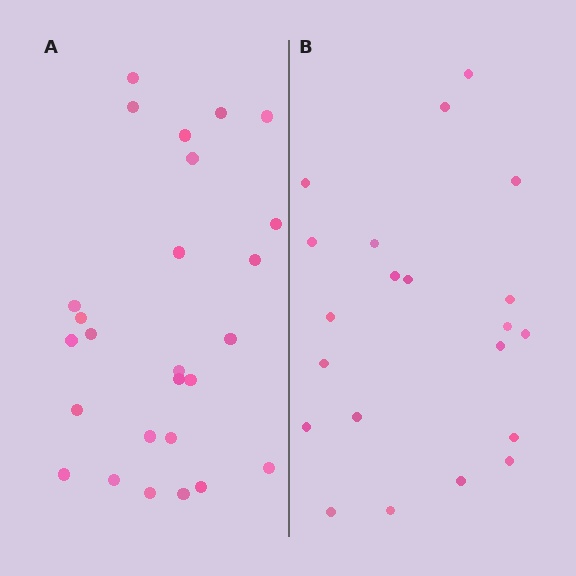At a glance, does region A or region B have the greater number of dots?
Region A (the left region) has more dots.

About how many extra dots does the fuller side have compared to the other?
Region A has about 5 more dots than region B.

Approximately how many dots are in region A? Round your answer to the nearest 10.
About 30 dots. (The exact count is 26, which rounds to 30.)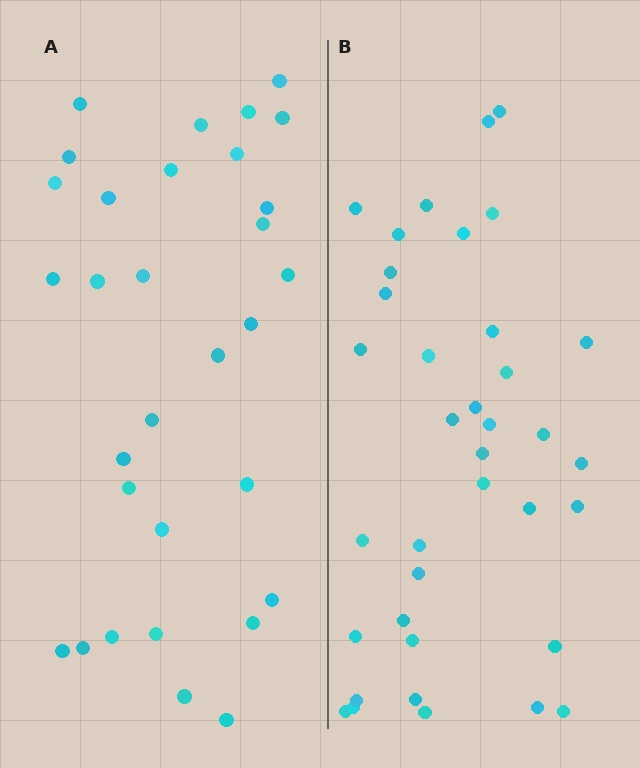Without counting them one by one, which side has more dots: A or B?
Region B (the right region) has more dots.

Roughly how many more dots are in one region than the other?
Region B has about 6 more dots than region A.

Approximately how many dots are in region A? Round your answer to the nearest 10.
About 30 dots. (The exact count is 31, which rounds to 30.)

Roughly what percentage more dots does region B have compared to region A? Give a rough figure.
About 20% more.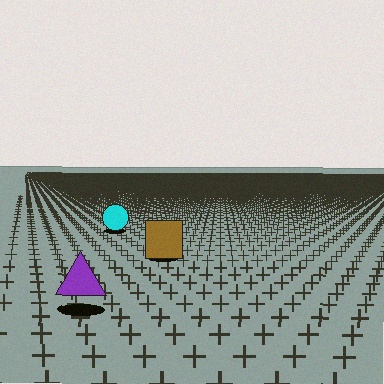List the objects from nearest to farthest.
From nearest to farthest: the purple triangle, the brown square, the cyan circle.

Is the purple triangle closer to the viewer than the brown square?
Yes. The purple triangle is closer — you can tell from the texture gradient: the ground texture is coarser near it.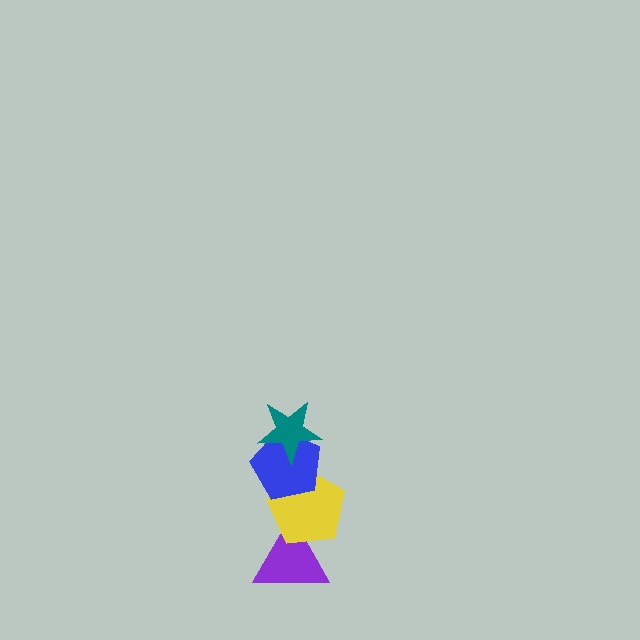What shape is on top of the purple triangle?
The yellow pentagon is on top of the purple triangle.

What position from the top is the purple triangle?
The purple triangle is 4th from the top.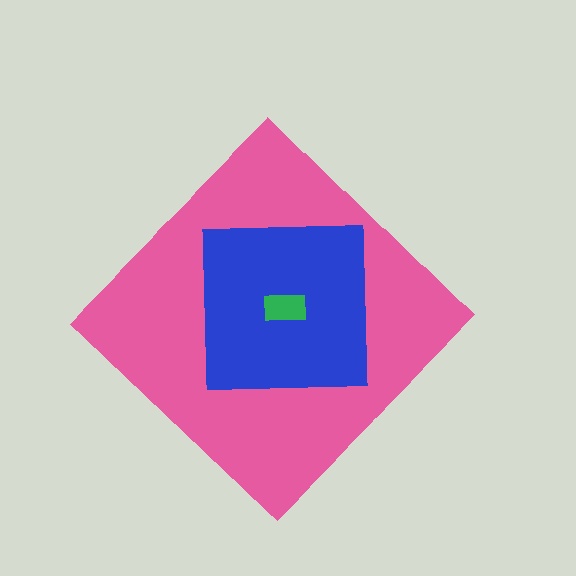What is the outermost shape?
The pink diamond.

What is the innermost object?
The green rectangle.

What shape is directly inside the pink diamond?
The blue square.